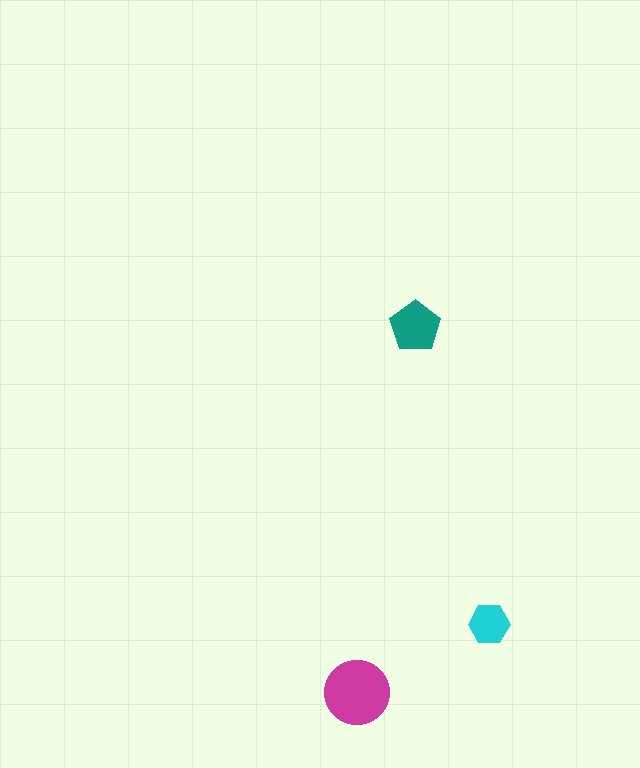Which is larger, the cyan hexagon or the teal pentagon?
The teal pentagon.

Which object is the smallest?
The cyan hexagon.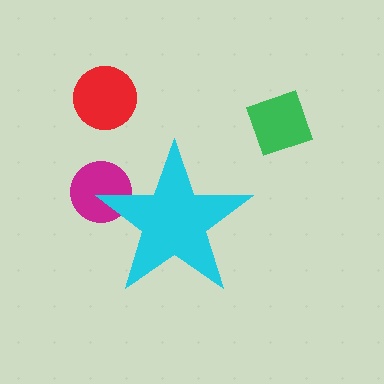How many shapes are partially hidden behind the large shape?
1 shape is partially hidden.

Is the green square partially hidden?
No, the green square is fully visible.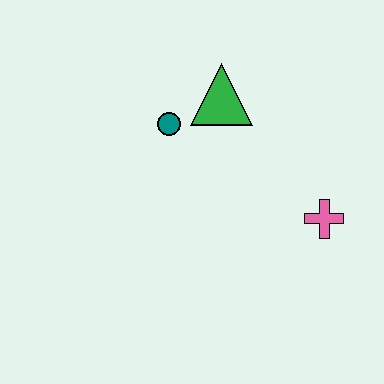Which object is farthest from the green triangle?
The pink cross is farthest from the green triangle.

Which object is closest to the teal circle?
The green triangle is closest to the teal circle.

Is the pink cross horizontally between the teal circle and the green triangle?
No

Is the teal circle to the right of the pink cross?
No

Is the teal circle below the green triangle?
Yes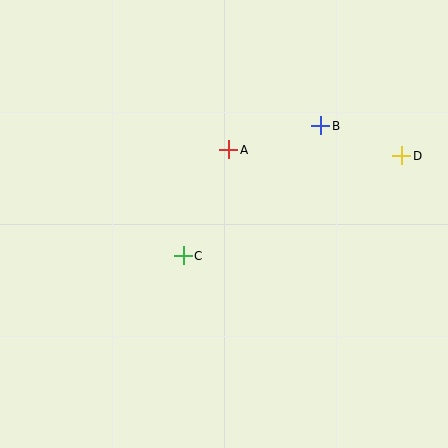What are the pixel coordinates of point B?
Point B is at (321, 126).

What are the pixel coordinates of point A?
Point A is at (229, 150).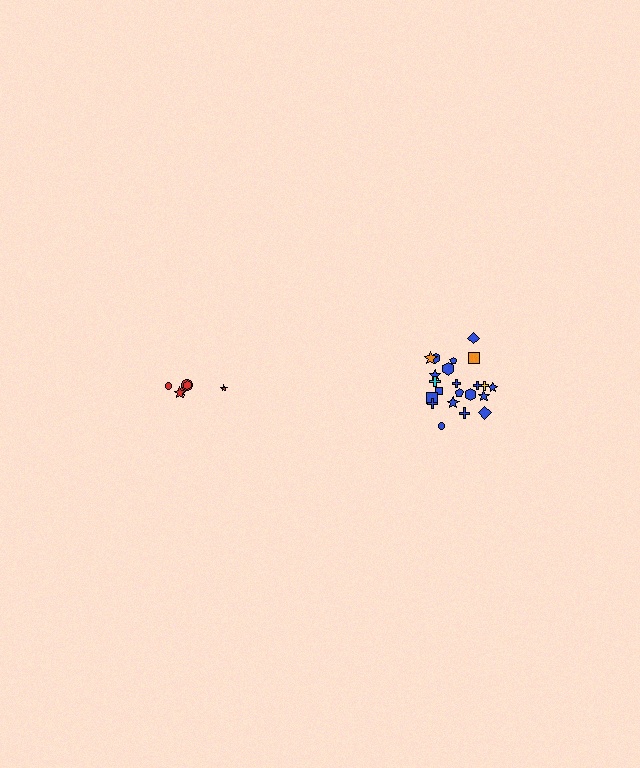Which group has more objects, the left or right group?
The right group.